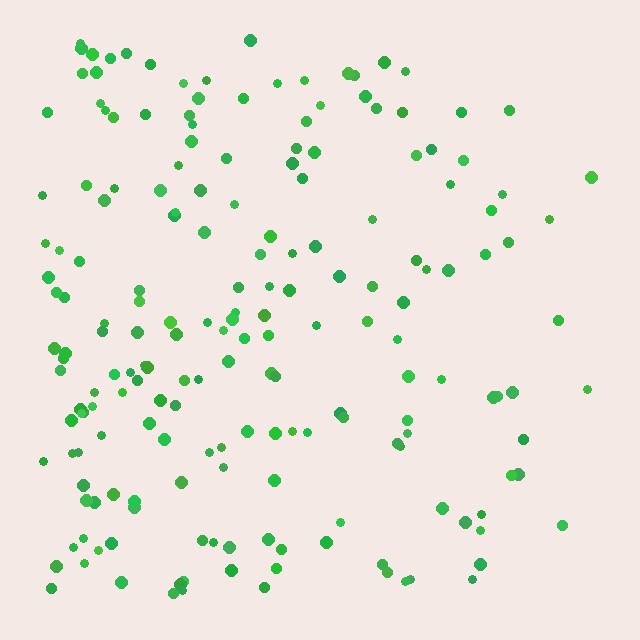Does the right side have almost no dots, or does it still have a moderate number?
Still a moderate number, just noticeably fewer than the left.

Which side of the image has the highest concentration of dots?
The left.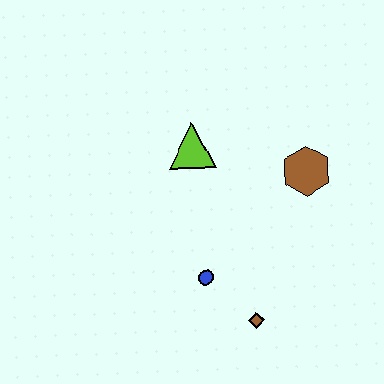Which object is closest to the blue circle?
The brown diamond is closest to the blue circle.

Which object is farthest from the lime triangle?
The brown diamond is farthest from the lime triangle.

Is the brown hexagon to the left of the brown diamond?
No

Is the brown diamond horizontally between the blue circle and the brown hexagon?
Yes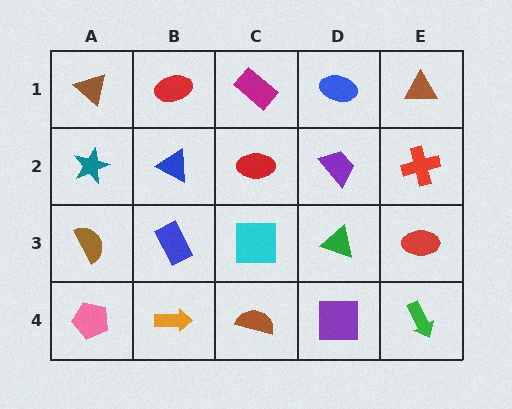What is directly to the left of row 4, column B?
A pink pentagon.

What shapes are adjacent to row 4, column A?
A brown semicircle (row 3, column A), an orange arrow (row 4, column B).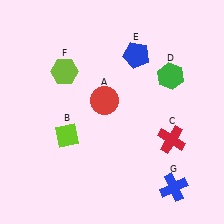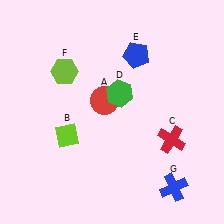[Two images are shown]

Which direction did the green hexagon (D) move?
The green hexagon (D) moved left.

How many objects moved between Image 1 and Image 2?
1 object moved between the two images.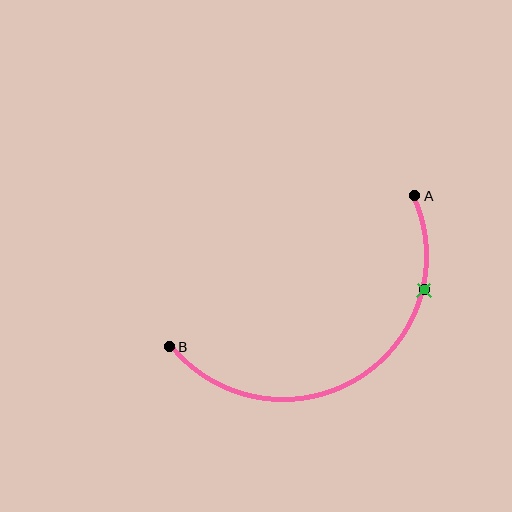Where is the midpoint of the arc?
The arc midpoint is the point on the curve farthest from the straight line joining A and B. It sits below that line.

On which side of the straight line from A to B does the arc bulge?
The arc bulges below the straight line connecting A and B.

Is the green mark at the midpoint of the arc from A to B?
No. The green mark lies on the arc but is closer to endpoint A. The arc midpoint would be at the point on the curve equidistant along the arc from both A and B.